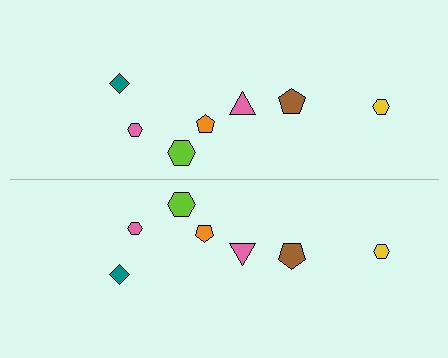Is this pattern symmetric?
Yes, this pattern has bilateral (reflection) symmetry.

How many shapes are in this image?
There are 14 shapes in this image.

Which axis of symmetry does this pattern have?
The pattern has a horizontal axis of symmetry running through the center of the image.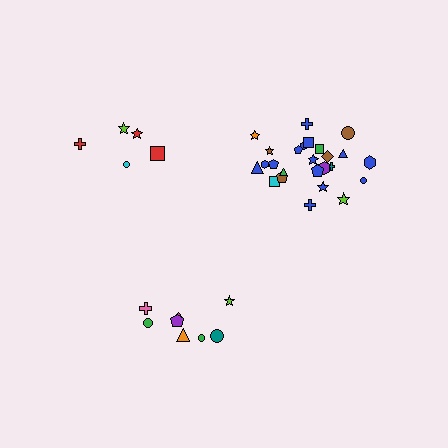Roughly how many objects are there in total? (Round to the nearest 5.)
Roughly 40 objects in total.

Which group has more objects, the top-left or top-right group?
The top-right group.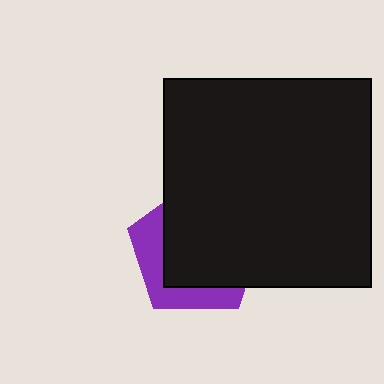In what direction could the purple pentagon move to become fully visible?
The purple pentagon could move toward the lower-left. That would shift it out from behind the black square entirely.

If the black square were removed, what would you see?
You would see the complete purple pentagon.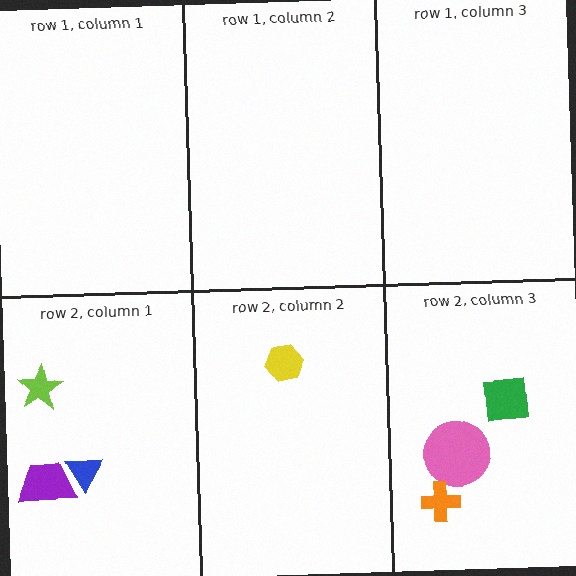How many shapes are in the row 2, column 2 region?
1.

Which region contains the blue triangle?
The row 2, column 1 region.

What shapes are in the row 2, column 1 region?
The lime star, the blue triangle, the purple trapezoid.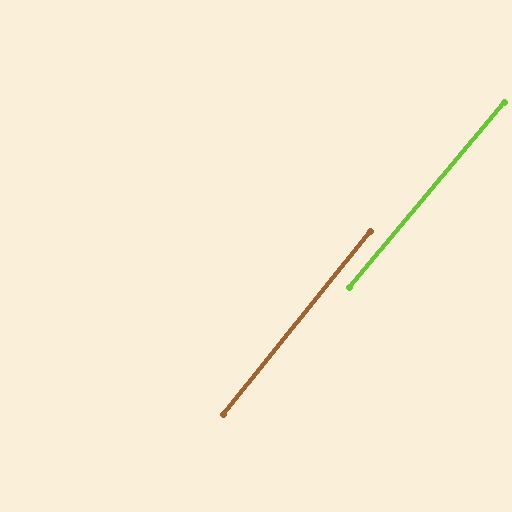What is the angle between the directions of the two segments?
Approximately 1 degree.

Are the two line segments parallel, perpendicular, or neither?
Parallel — their directions differ by only 1.3°.